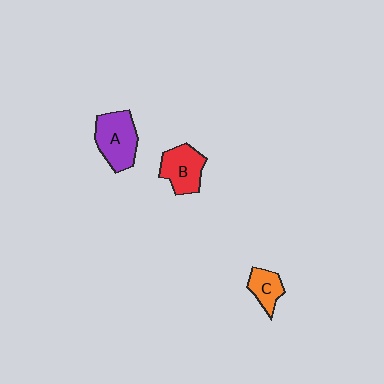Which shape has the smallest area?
Shape C (orange).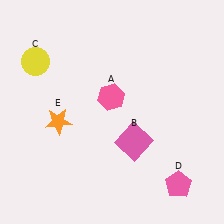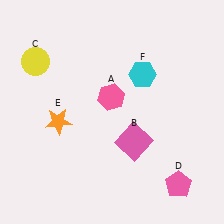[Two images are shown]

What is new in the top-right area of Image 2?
A cyan hexagon (F) was added in the top-right area of Image 2.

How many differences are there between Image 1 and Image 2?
There is 1 difference between the two images.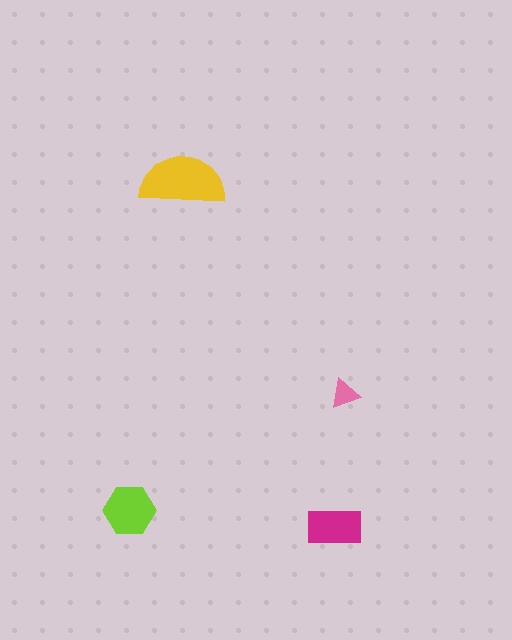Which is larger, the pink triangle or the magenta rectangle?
The magenta rectangle.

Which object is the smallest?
The pink triangle.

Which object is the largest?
The yellow semicircle.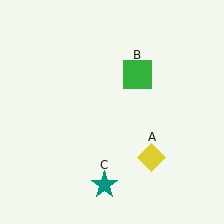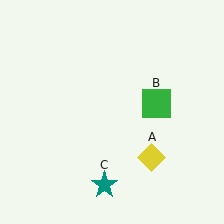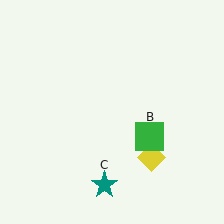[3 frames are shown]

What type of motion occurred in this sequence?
The green square (object B) rotated clockwise around the center of the scene.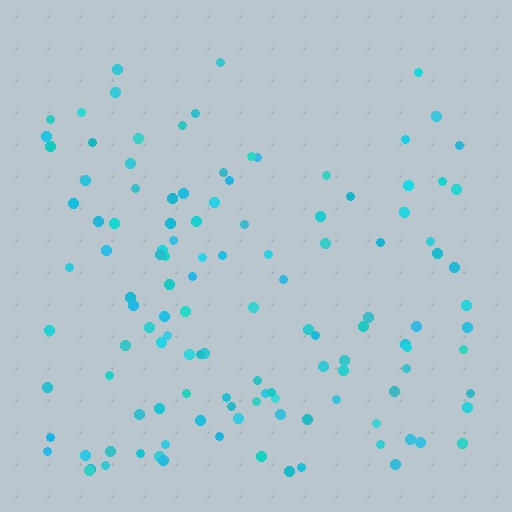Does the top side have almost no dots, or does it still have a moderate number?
Still a moderate number, just noticeably fewer than the bottom.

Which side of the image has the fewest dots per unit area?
The top.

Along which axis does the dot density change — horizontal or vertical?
Vertical.